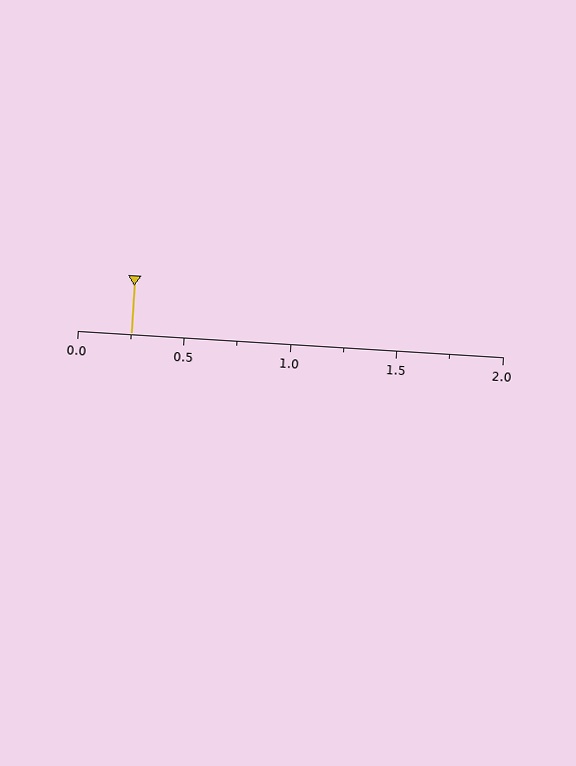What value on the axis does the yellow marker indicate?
The marker indicates approximately 0.25.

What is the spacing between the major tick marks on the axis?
The major ticks are spaced 0.5 apart.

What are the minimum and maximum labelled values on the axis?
The axis runs from 0.0 to 2.0.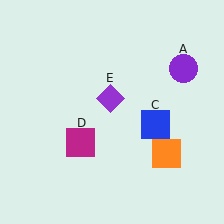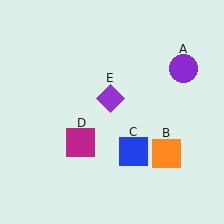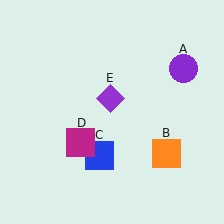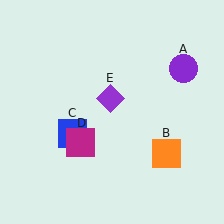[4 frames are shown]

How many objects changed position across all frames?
1 object changed position: blue square (object C).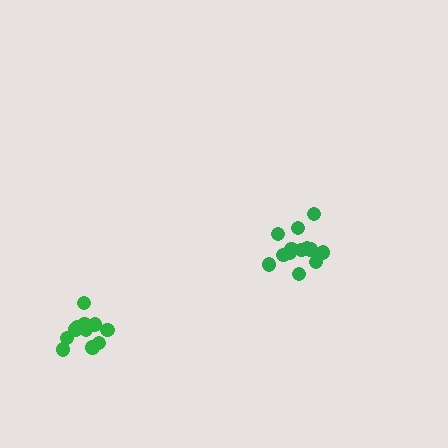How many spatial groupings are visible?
There are 2 spatial groupings.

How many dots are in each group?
Group 1: 13 dots, Group 2: 12 dots (25 total).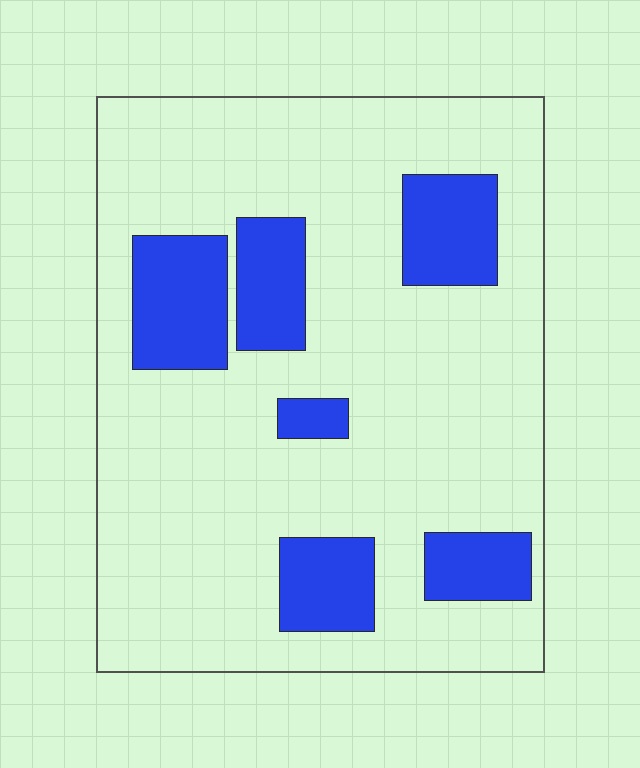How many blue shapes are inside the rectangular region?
6.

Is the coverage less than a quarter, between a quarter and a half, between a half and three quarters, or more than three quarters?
Less than a quarter.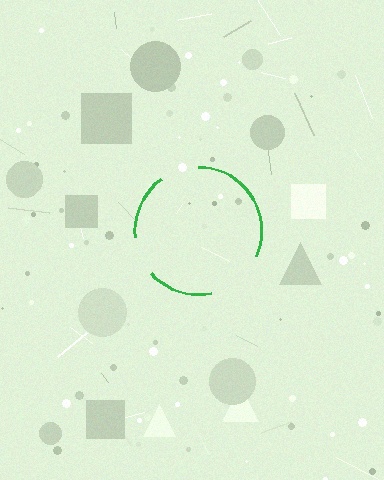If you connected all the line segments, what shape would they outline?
They would outline a circle.